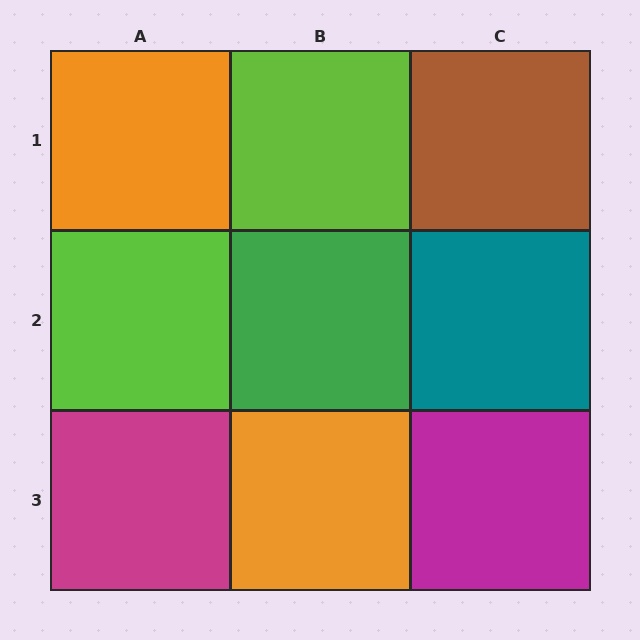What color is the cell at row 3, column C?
Magenta.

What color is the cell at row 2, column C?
Teal.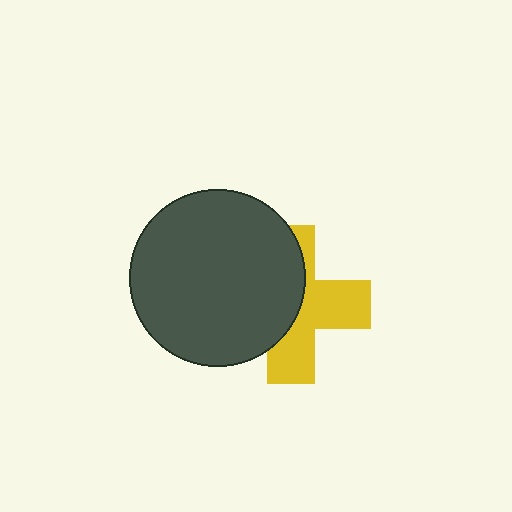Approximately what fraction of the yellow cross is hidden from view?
Roughly 49% of the yellow cross is hidden behind the dark gray circle.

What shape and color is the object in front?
The object in front is a dark gray circle.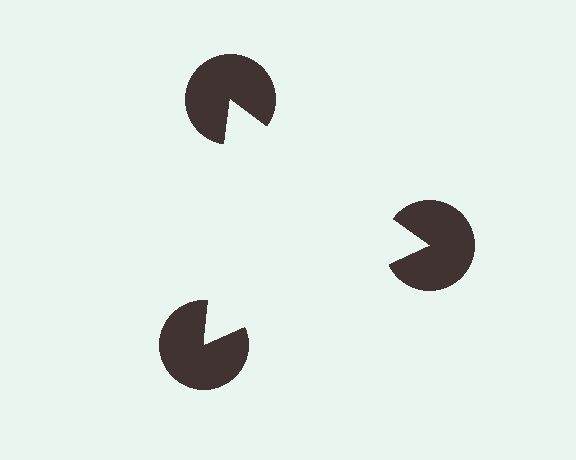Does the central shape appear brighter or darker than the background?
It typically appears slightly brighter than the background, even though no actual brightness change is drawn.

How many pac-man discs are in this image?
There are 3 — one at each vertex of the illusory triangle.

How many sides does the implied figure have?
3 sides.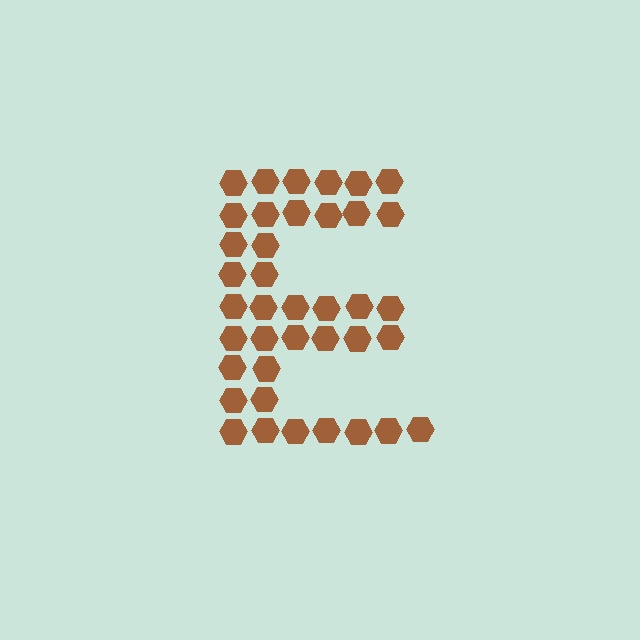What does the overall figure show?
The overall figure shows the letter E.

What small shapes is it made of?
It is made of small hexagons.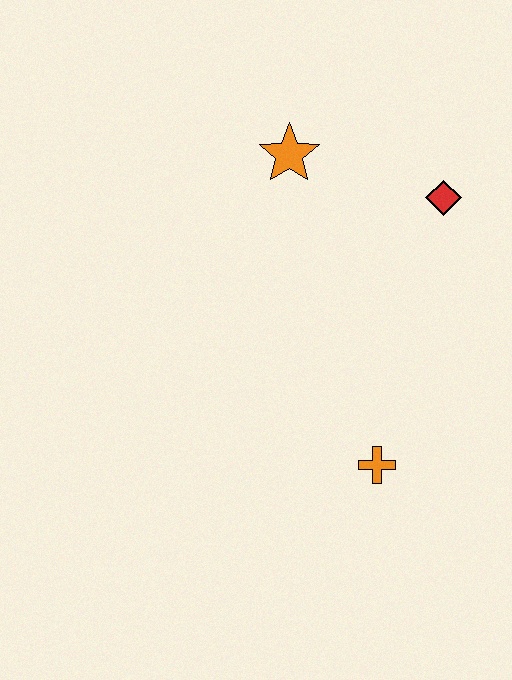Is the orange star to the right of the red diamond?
No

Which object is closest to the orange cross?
The red diamond is closest to the orange cross.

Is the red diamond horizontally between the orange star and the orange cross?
No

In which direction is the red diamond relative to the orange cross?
The red diamond is above the orange cross.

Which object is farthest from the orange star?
The orange cross is farthest from the orange star.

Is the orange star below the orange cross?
No